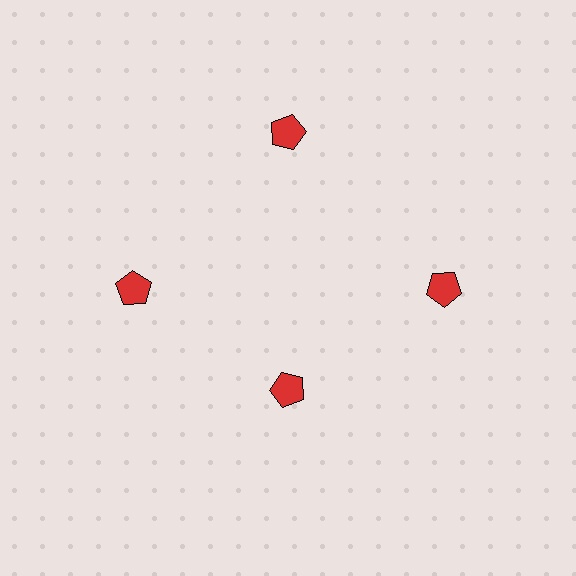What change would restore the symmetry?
The symmetry would be restored by moving it outward, back onto the ring so that all 4 pentagons sit at equal angles and equal distance from the center.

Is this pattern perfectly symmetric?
No. The 4 red pentagons are arranged in a ring, but one element near the 6 o'clock position is pulled inward toward the center, breaking the 4-fold rotational symmetry.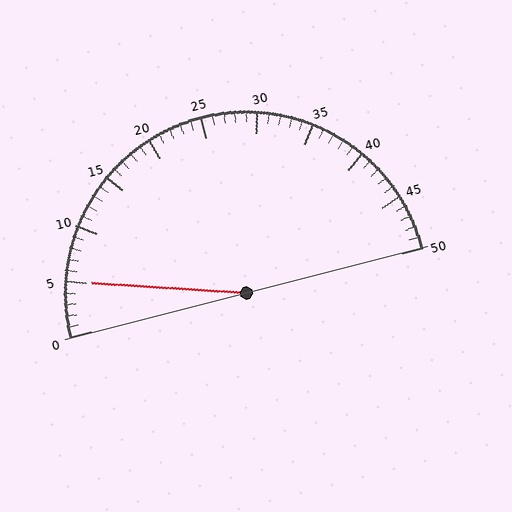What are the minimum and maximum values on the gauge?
The gauge ranges from 0 to 50.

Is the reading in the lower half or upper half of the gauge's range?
The reading is in the lower half of the range (0 to 50).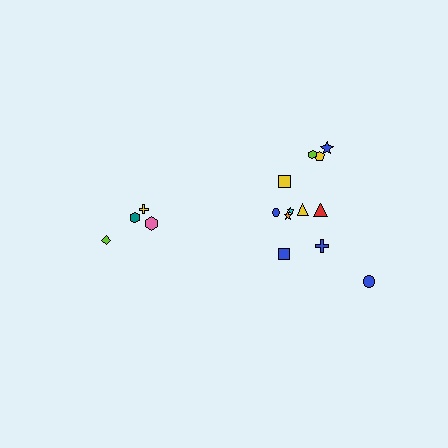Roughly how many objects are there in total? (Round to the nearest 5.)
Roughly 15 objects in total.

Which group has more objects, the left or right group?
The right group.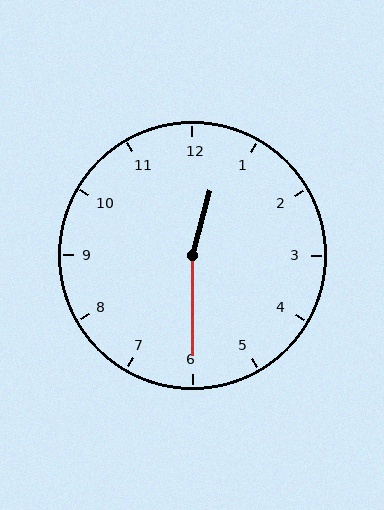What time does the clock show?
12:30.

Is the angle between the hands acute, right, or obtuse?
It is obtuse.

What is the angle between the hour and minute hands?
Approximately 165 degrees.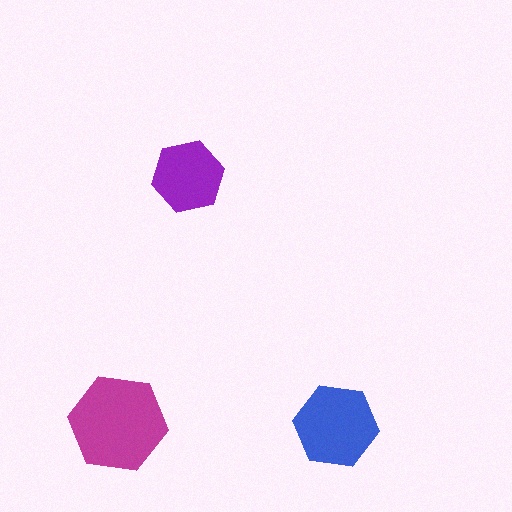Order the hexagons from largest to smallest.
the magenta one, the blue one, the purple one.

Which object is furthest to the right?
The blue hexagon is rightmost.